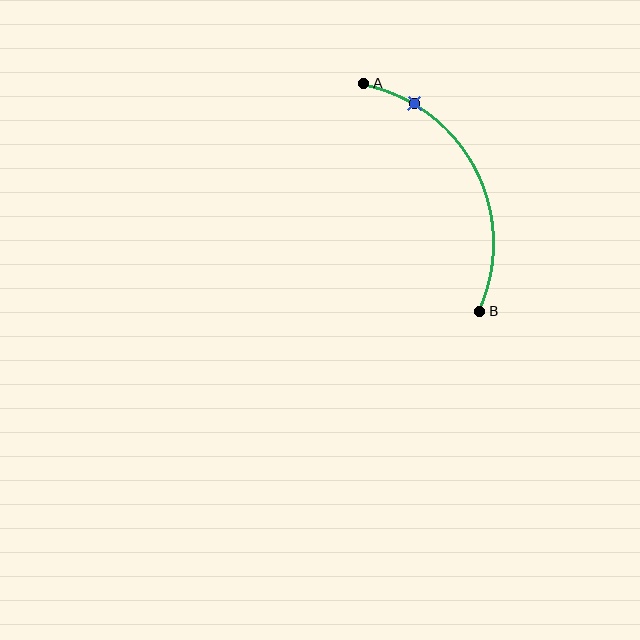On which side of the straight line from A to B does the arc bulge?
The arc bulges to the right of the straight line connecting A and B.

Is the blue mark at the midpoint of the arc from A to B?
No. The blue mark lies on the arc but is closer to endpoint A. The arc midpoint would be at the point on the curve equidistant along the arc from both A and B.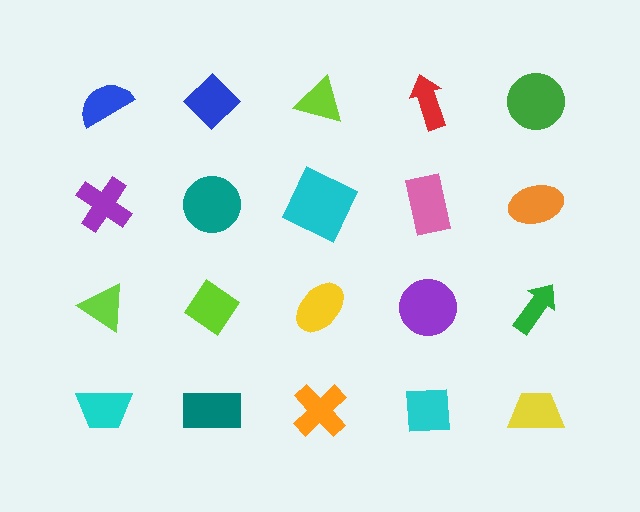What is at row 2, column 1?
A purple cross.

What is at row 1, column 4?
A red arrow.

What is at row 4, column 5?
A yellow trapezoid.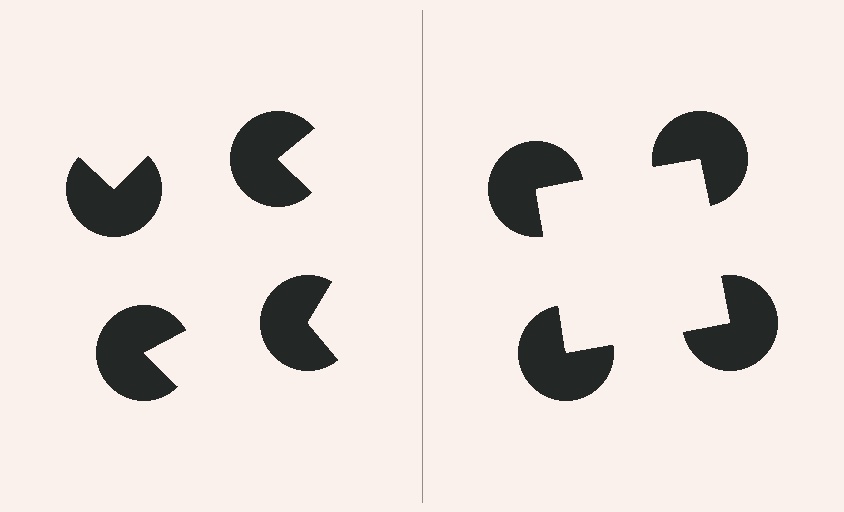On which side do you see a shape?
An illusory square appears on the right side. On the left side the wedge cuts are rotated, so no coherent shape forms.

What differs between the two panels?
The pac-man discs are positioned identically on both sides; only the wedge orientations differ. On the right they align to a square; on the left they are misaligned.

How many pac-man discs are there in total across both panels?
8 — 4 on each side.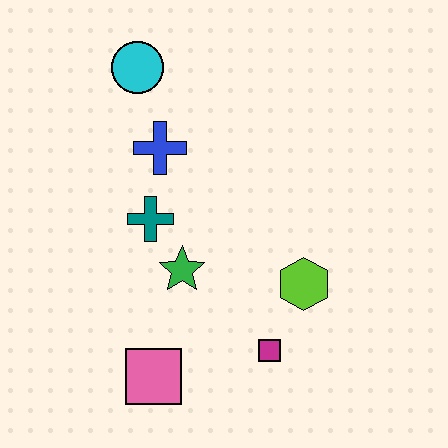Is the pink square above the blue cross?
No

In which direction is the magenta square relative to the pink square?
The magenta square is to the right of the pink square.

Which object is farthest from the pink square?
The cyan circle is farthest from the pink square.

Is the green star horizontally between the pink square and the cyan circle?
No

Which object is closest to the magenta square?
The lime hexagon is closest to the magenta square.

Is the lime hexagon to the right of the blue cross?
Yes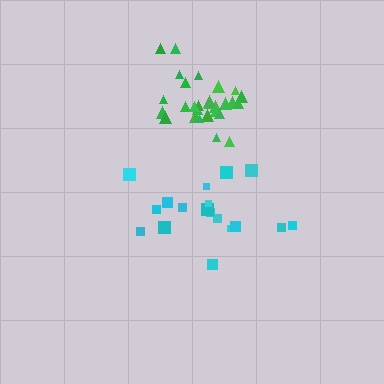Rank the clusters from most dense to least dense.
green, cyan.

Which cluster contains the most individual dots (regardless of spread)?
Green (28).